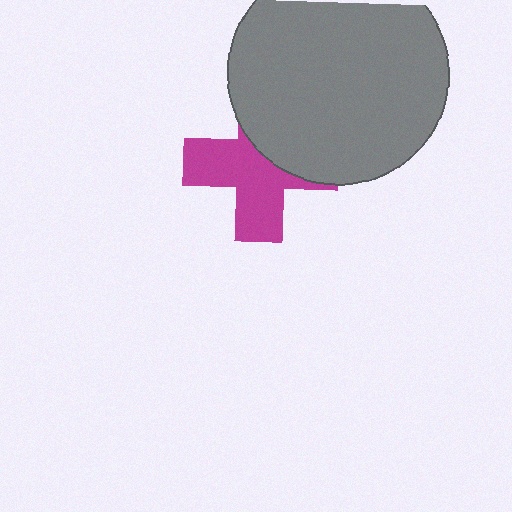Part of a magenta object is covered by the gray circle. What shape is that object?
It is a cross.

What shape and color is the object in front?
The object in front is a gray circle.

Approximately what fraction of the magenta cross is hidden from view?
Roughly 42% of the magenta cross is hidden behind the gray circle.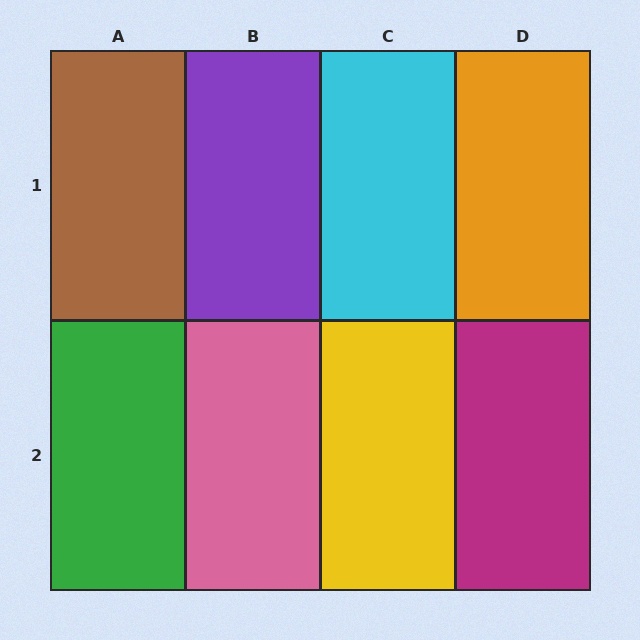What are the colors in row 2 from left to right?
Green, pink, yellow, magenta.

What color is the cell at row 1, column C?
Cyan.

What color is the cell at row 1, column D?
Orange.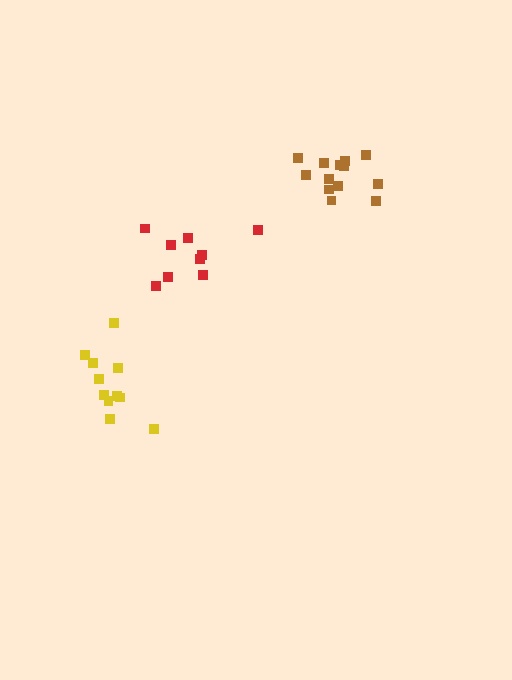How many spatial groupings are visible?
There are 3 spatial groupings.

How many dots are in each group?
Group 1: 13 dots, Group 2: 9 dots, Group 3: 11 dots (33 total).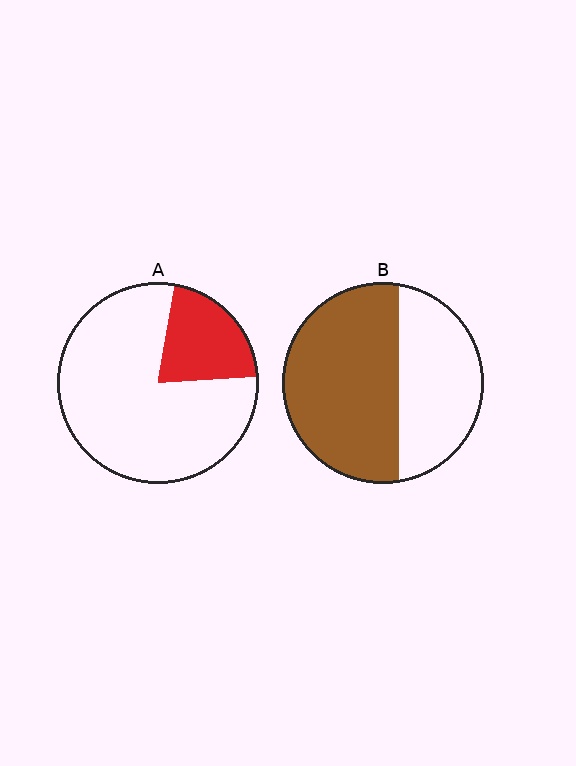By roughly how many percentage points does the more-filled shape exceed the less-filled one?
By roughly 40 percentage points (B over A).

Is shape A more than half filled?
No.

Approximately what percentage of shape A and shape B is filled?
A is approximately 20% and B is approximately 60%.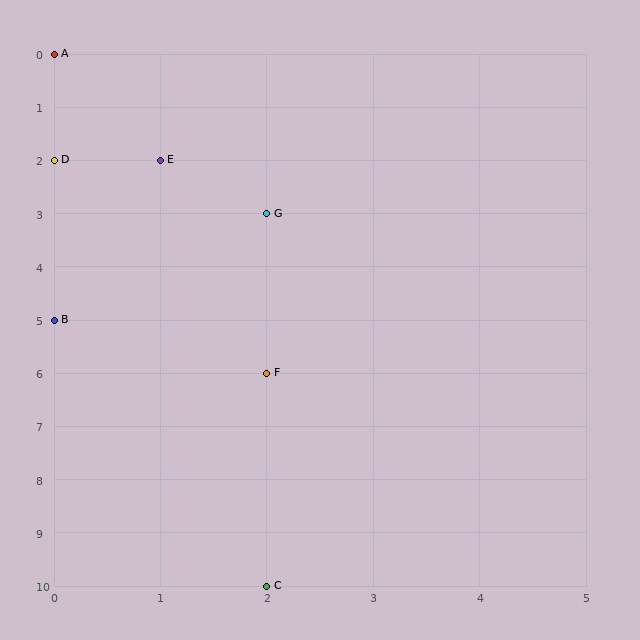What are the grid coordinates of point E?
Point E is at grid coordinates (1, 2).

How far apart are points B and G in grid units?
Points B and G are 2 columns and 2 rows apart (about 2.8 grid units diagonally).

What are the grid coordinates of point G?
Point G is at grid coordinates (2, 3).